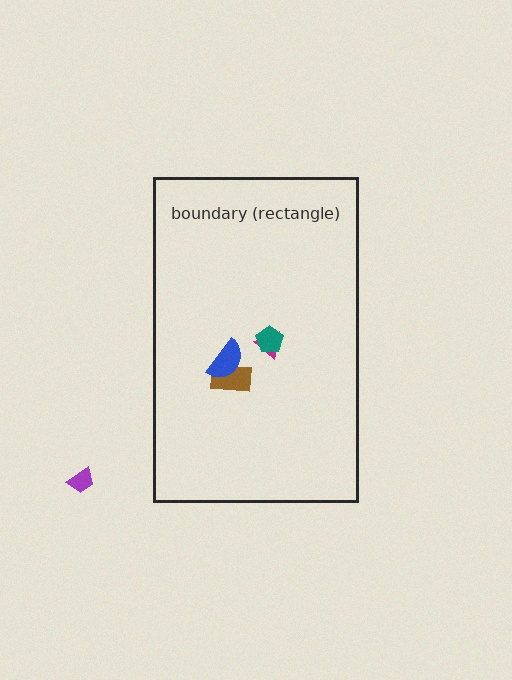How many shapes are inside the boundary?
4 inside, 1 outside.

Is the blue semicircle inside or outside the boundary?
Inside.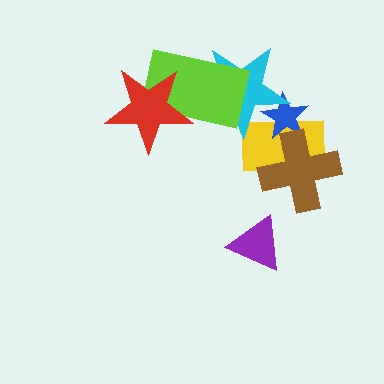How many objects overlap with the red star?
1 object overlaps with the red star.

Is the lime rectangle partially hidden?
Yes, it is partially covered by another shape.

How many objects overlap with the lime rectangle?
2 objects overlap with the lime rectangle.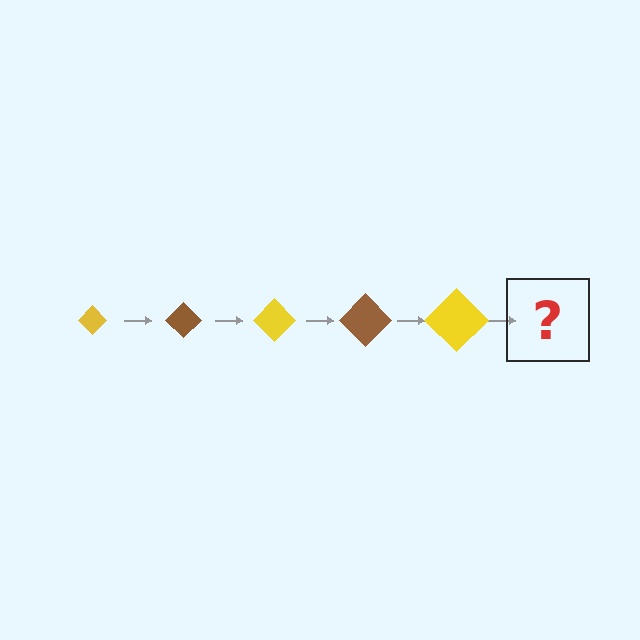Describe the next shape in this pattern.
It should be a brown diamond, larger than the previous one.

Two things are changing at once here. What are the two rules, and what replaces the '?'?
The two rules are that the diamond grows larger each step and the color cycles through yellow and brown. The '?' should be a brown diamond, larger than the previous one.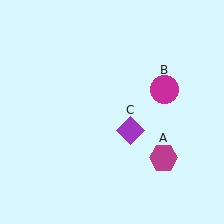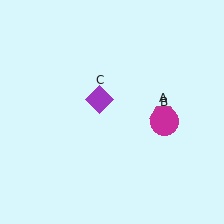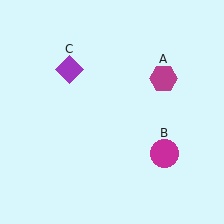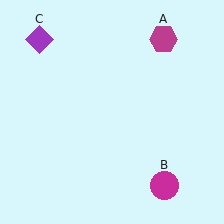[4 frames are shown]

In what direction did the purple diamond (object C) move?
The purple diamond (object C) moved up and to the left.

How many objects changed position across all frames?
3 objects changed position: magenta hexagon (object A), magenta circle (object B), purple diamond (object C).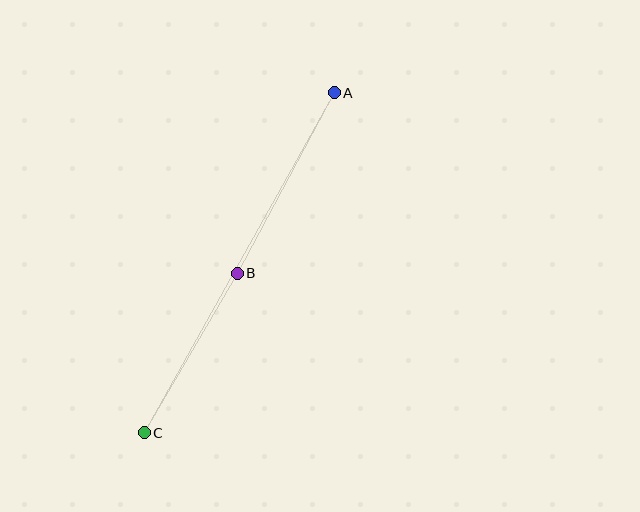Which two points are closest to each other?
Points B and C are closest to each other.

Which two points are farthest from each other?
Points A and C are farthest from each other.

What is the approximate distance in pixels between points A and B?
The distance between A and B is approximately 205 pixels.